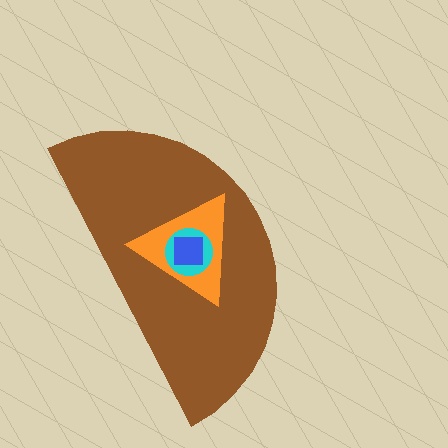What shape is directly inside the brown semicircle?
The orange triangle.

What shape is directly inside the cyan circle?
The blue square.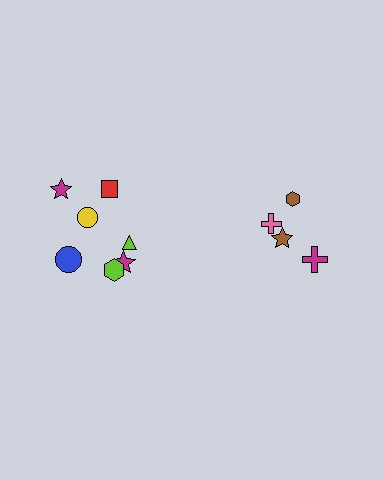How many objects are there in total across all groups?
There are 11 objects.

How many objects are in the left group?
There are 7 objects.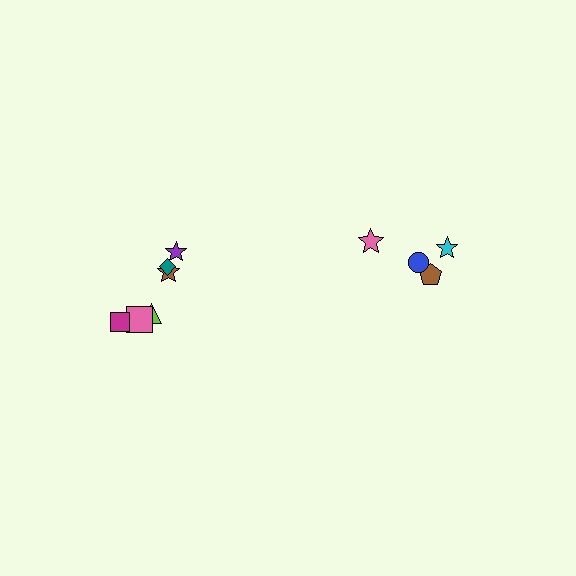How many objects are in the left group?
There are 6 objects.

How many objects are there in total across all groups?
There are 10 objects.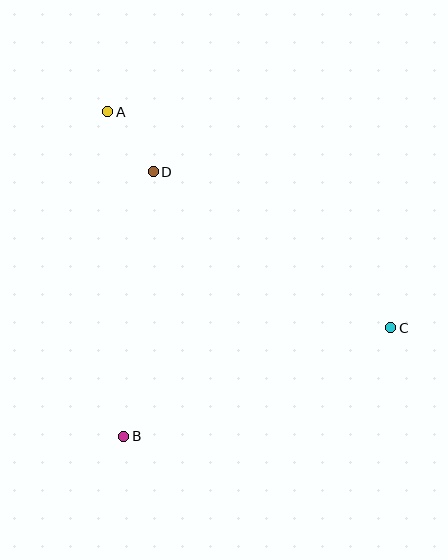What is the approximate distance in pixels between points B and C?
The distance between B and C is approximately 288 pixels.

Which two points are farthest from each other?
Points A and C are farthest from each other.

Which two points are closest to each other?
Points A and D are closest to each other.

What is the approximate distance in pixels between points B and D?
The distance between B and D is approximately 266 pixels.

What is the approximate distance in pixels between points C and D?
The distance between C and D is approximately 284 pixels.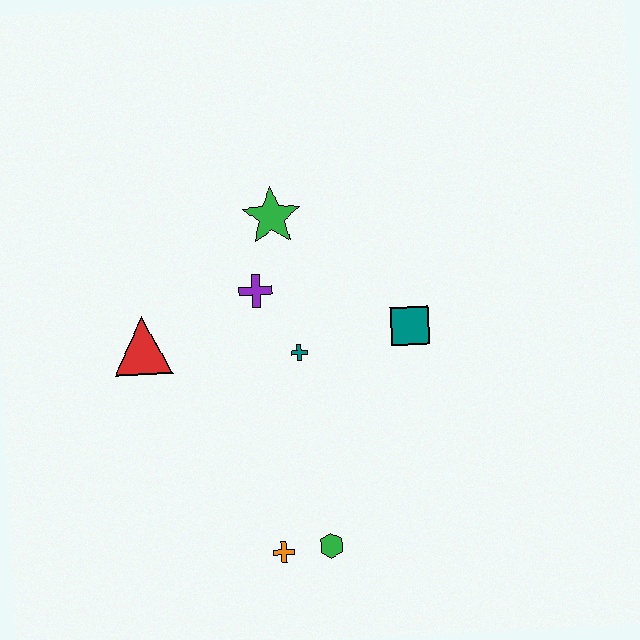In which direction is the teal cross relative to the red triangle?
The teal cross is to the right of the red triangle.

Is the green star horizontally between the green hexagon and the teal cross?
No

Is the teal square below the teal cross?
No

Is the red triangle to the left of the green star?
Yes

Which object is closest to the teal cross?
The purple cross is closest to the teal cross.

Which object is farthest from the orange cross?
The green star is farthest from the orange cross.